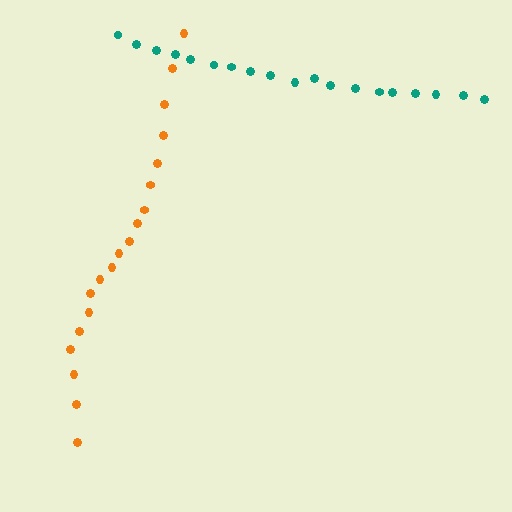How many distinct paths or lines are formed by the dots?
There are 2 distinct paths.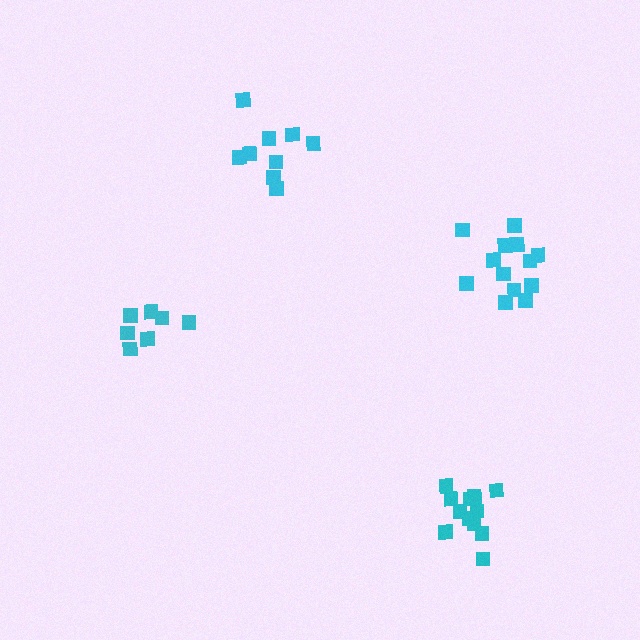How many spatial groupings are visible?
There are 4 spatial groupings.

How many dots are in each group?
Group 1: 12 dots, Group 2: 7 dots, Group 3: 9 dots, Group 4: 13 dots (41 total).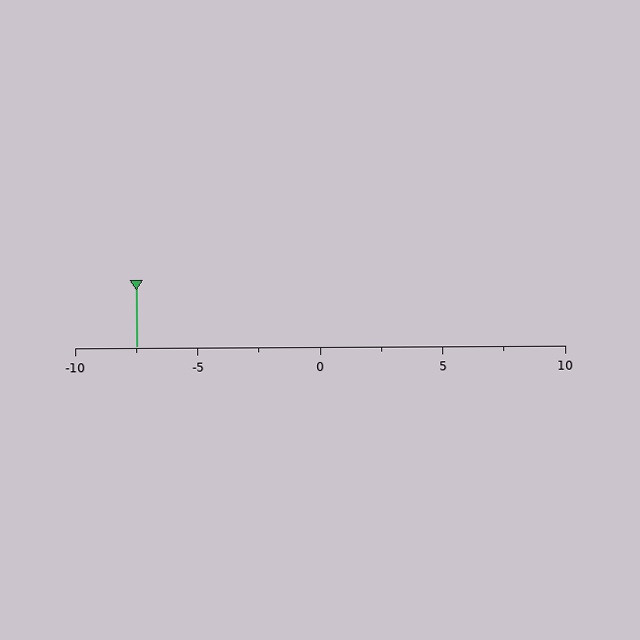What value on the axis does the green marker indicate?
The marker indicates approximately -7.5.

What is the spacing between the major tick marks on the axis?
The major ticks are spaced 5 apart.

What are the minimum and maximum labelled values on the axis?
The axis runs from -10 to 10.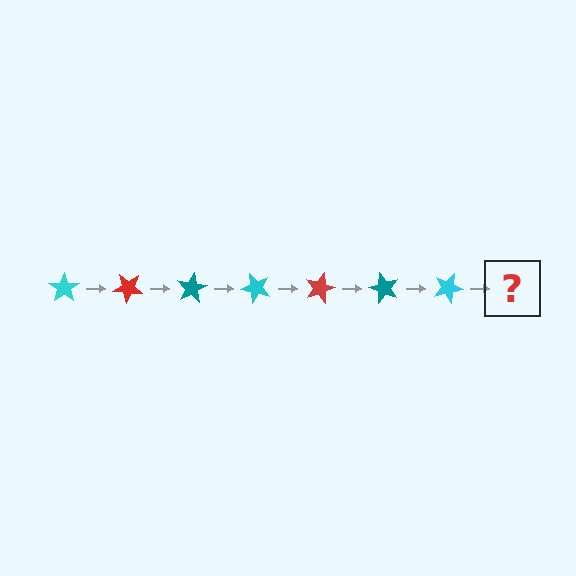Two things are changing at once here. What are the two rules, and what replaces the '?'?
The two rules are that it rotates 40 degrees each step and the color cycles through cyan, red, and teal. The '?' should be a red star, rotated 280 degrees from the start.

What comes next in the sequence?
The next element should be a red star, rotated 280 degrees from the start.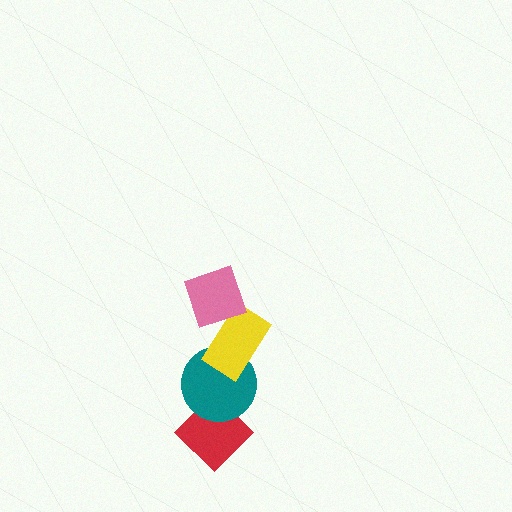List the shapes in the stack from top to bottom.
From top to bottom: the pink diamond, the yellow rectangle, the teal circle, the red diamond.